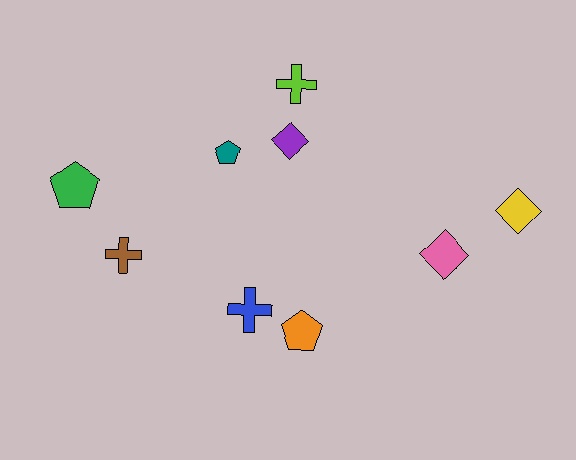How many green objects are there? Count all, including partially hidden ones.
There is 1 green object.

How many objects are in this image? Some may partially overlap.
There are 9 objects.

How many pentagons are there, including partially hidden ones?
There are 3 pentagons.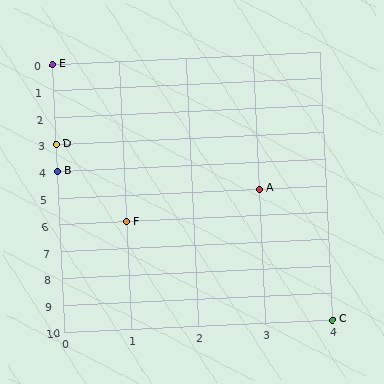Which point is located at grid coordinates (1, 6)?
Point F is at (1, 6).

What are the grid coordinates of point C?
Point C is at grid coordinates (4, 10).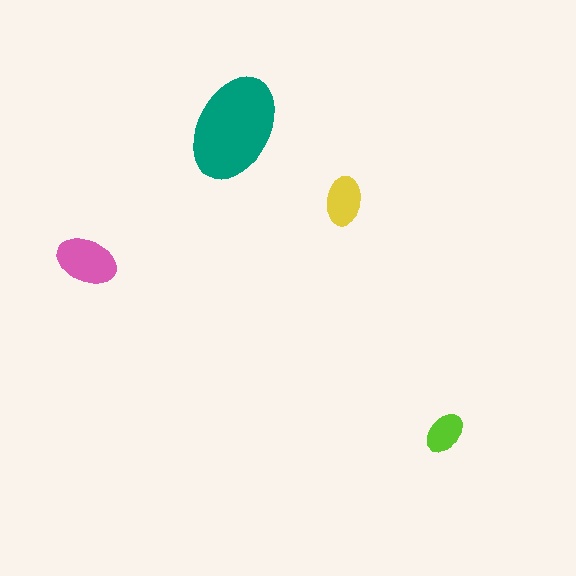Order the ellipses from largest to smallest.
the teal one, the pink one, the yellow one, the lime one.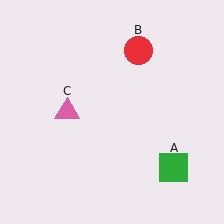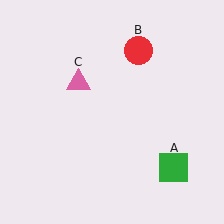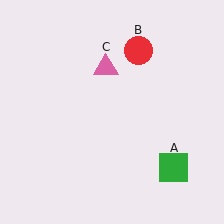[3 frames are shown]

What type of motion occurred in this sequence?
The pink triangle (object C) rotated clockwise around the center of the scene.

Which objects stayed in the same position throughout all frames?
Green square (object A) and red circle (object B) remained stationary.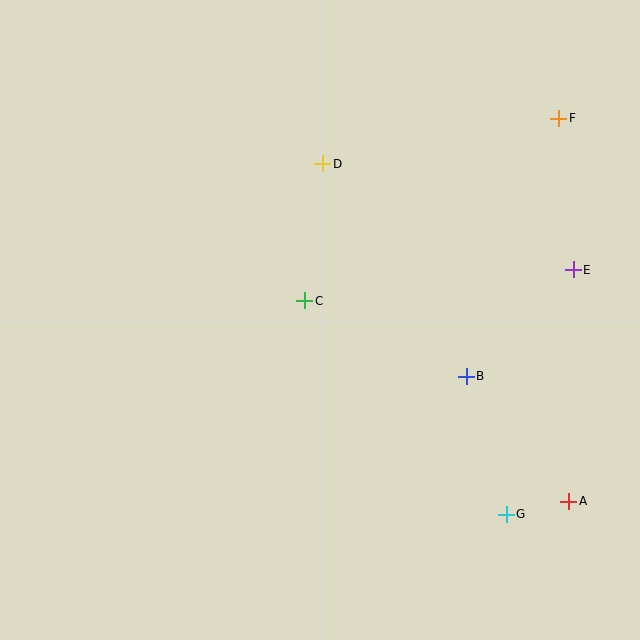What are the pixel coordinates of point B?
Point B is at (466, 376).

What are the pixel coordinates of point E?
Point E is at (573, 270).